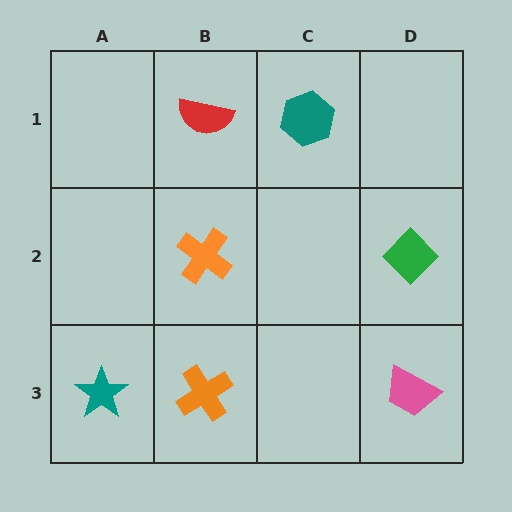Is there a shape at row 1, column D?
No, that cell is empty.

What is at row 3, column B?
An orange cross.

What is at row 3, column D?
A pink trapezoid.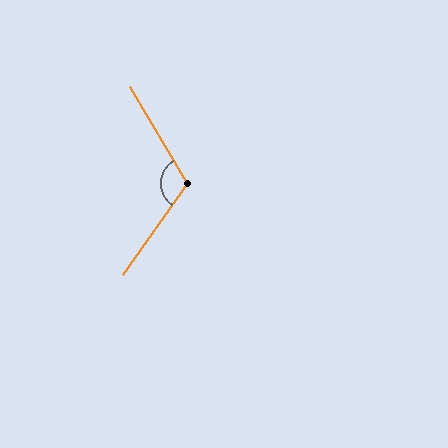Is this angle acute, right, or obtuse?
It is obtuse.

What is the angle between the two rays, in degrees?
Approximately 114 degrees.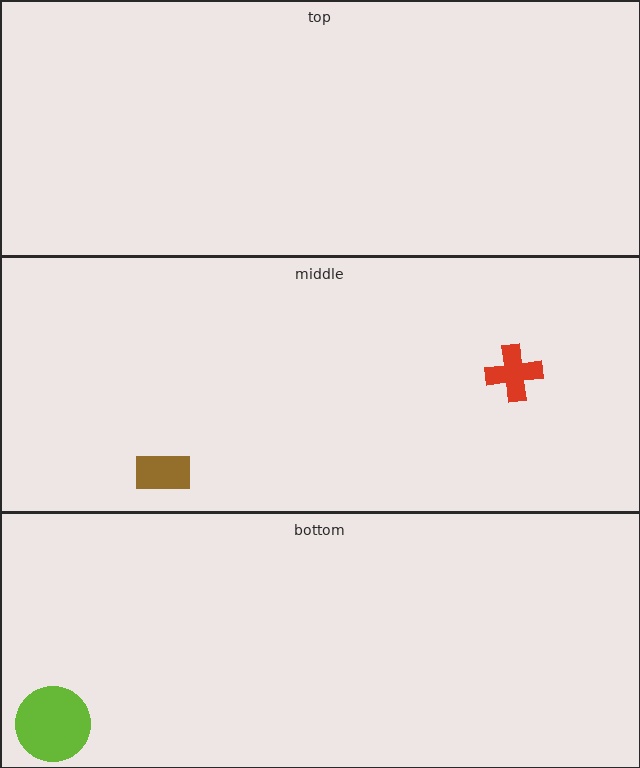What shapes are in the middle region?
The red cross, the brown rectangle.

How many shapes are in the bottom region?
1.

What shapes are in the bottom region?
The lime circle.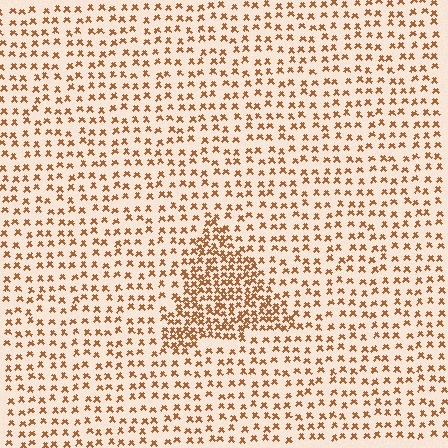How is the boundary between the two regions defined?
The boundary is defined by a change in element density (approximately 2.2x ratio). All elements are the same color, size, and shape.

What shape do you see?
I see a triangle.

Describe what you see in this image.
The image contains small brown elements arranged at two different densities. A triangle-shaped region is visible where the elements are more densely packed than the surrounding area.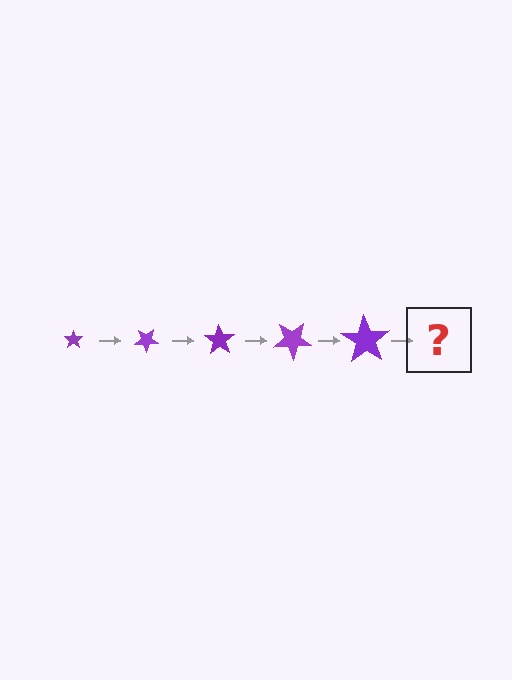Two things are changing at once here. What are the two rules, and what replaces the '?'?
The two rules are that the star grows larger each step and it rotates 35 degrees each step. The '?' should be a star, larger than the previous one and rotated 175 degrees from the start.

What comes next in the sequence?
The next element should be a star, larger than the previous one and rotated 175 degrees from the start.